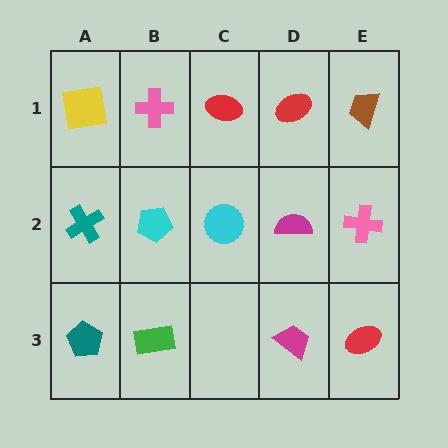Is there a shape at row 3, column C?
No, that cell is empty.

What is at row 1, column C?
A red ellipse.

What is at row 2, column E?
A pink cross.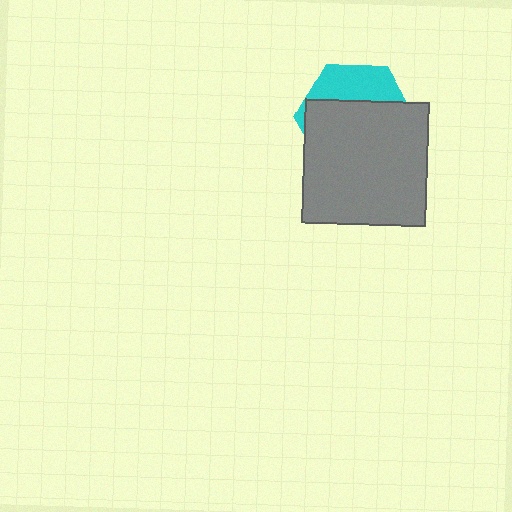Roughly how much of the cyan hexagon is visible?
A small part of it is visible (roughly 31%).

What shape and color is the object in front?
The object in front is a gray square.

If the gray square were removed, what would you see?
You would see the complete cyan hexagon.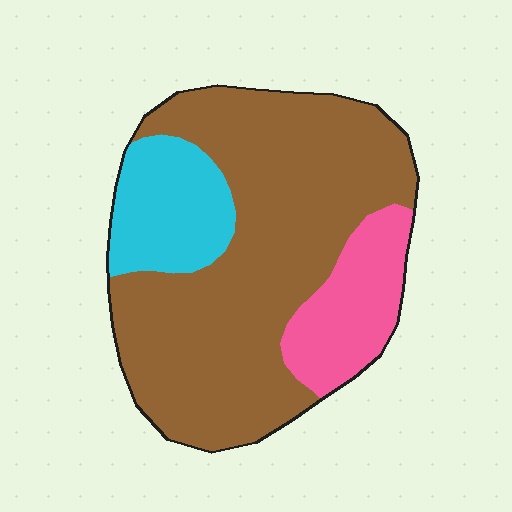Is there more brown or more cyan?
Brown.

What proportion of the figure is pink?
Pink takes up less than a sixth of the figure.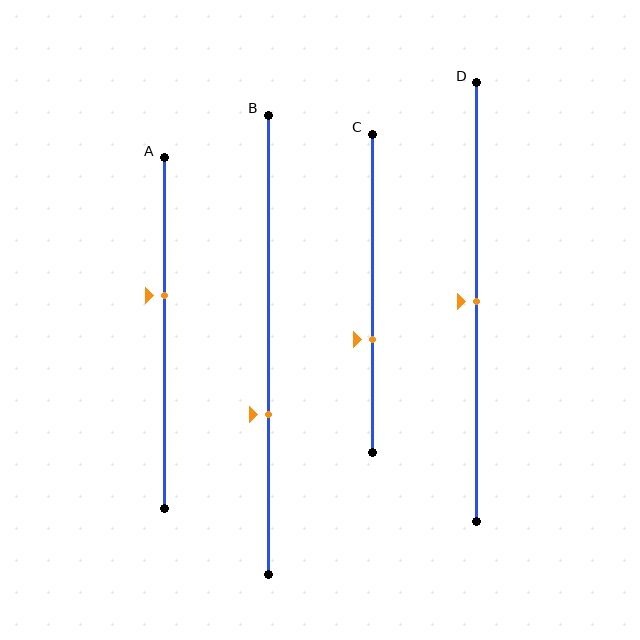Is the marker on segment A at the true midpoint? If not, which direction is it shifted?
No, the marker on segment A is shifted upward by about 11% of the segment length.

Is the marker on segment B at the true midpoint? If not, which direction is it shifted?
No, the marker on segment B is shifted downward by about 15% of the segment length.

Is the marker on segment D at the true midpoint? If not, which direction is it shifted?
Yes, the marker on segment D is at the true midpoint.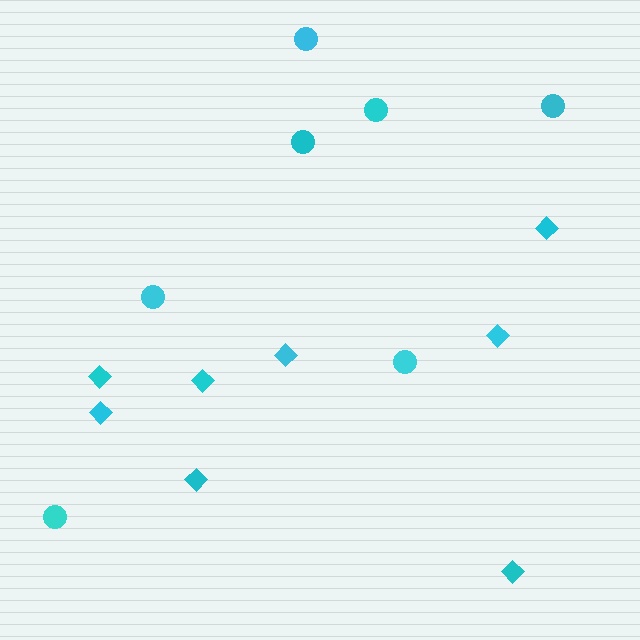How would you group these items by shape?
There are 2 groups: one group of diamonds (8) and one group of circles (7).